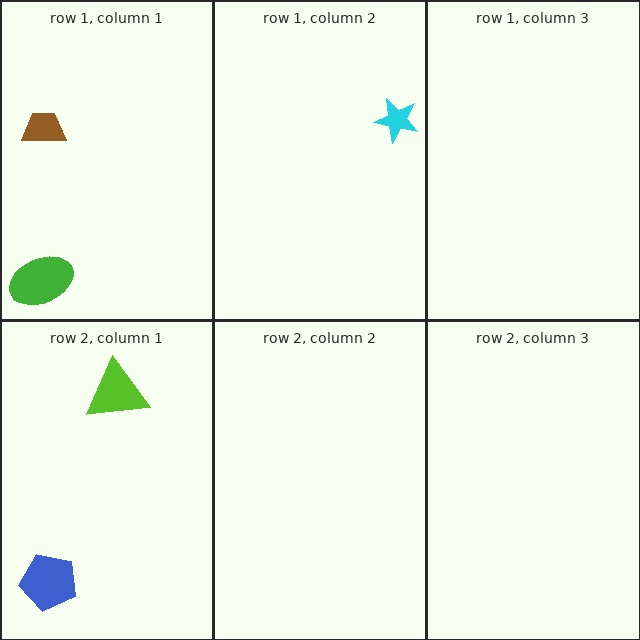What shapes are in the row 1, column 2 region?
The cyan star.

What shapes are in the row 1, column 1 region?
The brown trapezoid, the green ellipse.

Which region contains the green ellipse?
The row 1, column 1 region.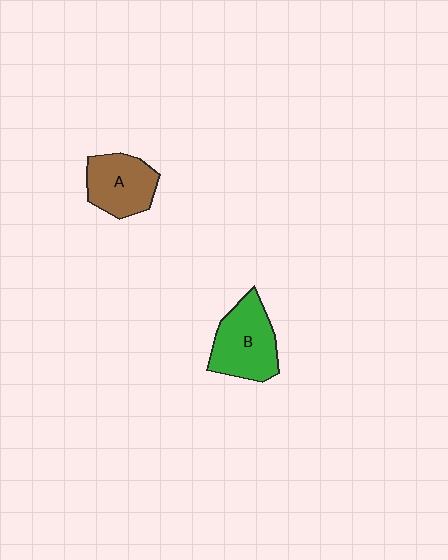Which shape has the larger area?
Shape B (green).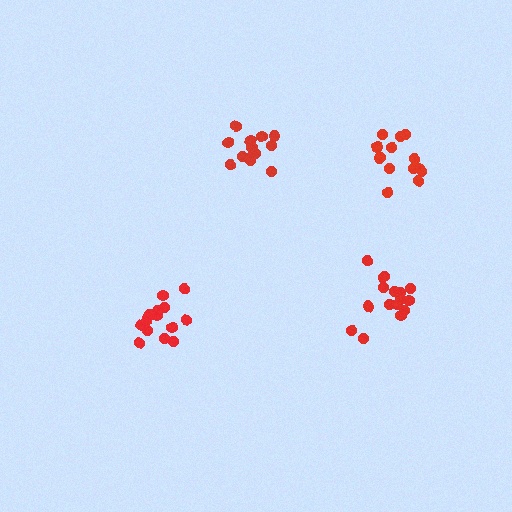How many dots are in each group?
Group 1: 14 dots, Group 2: 16 dots, Group 3: 15 dots, Group 4: 13 dots (58 total).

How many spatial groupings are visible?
There are 4 spatial groupings.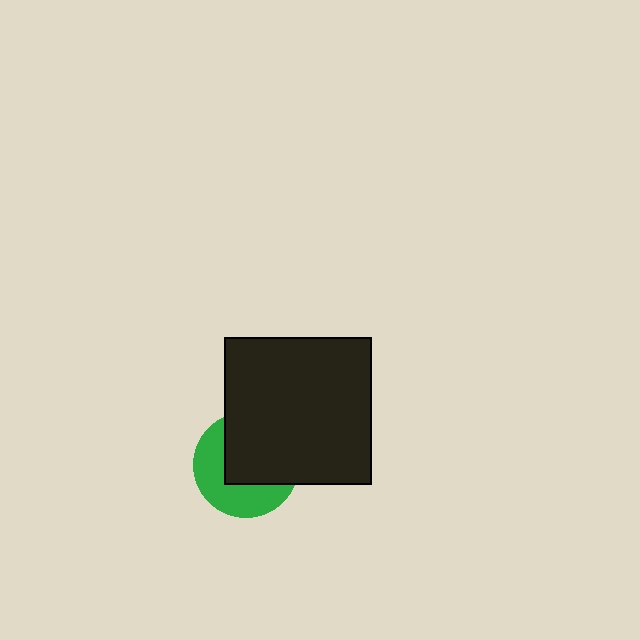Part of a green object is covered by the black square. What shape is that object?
It is a circle.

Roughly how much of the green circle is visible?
A small part of it is visible (roughly 44%).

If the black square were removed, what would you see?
You would see the complete green circle.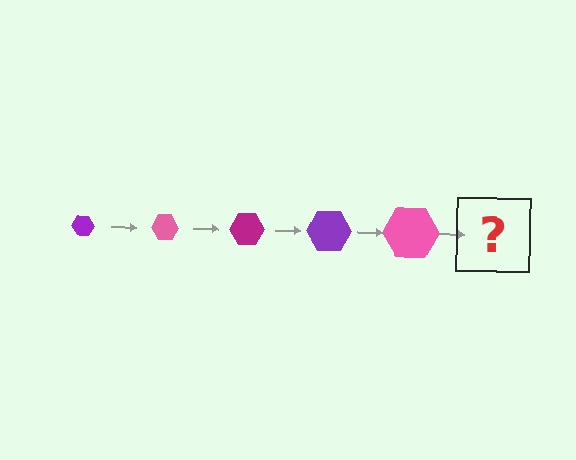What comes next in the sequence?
The next element should be a magenta hexagon, larger than the previous one.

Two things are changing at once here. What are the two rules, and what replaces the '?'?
The two rules are that the hexagon grows larger each step and the color cycles through purple, pink, and magenta. The '?' should be a magenta hexagon, larger than the previous one.